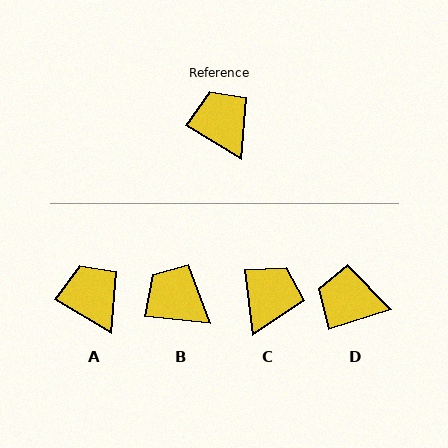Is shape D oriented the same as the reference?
No, it is off by about 49 degrees.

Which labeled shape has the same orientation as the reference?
A.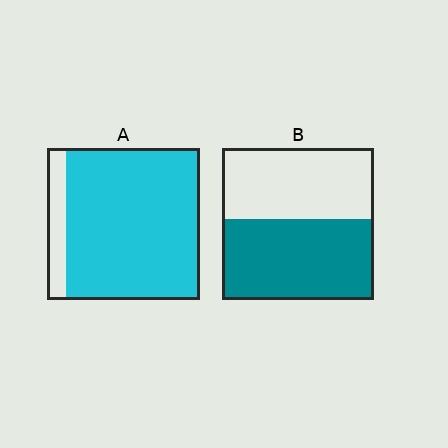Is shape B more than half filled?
Roughly half.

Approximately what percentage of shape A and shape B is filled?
A is approximately 90% and B is approximately 55%.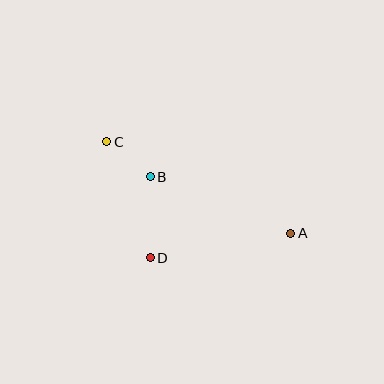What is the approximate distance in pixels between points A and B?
The distance between A and B is approximately 151 pixels.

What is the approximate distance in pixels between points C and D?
The distance between C and D is approximately 124 pixels.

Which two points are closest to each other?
Points B and C are closest to each other.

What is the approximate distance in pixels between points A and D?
The distance between A and D is approximately 142 pixels.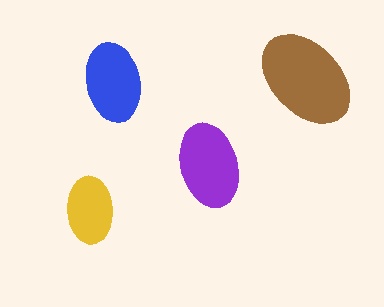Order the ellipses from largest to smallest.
the brown one, the purple one, the blue one, the yellow one.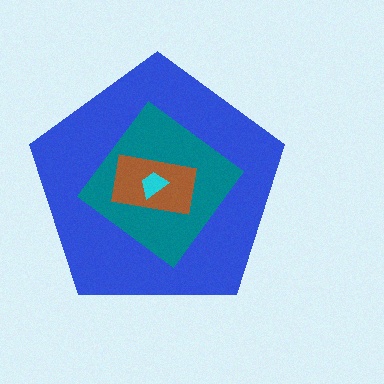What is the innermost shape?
The cyan trapezoid.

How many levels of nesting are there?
4.